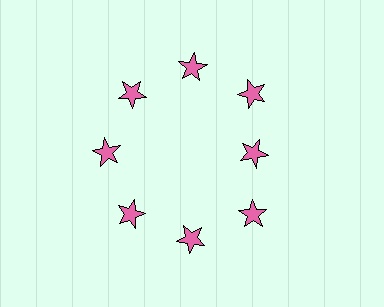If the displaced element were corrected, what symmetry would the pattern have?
It would have 8-fold rotational symmetry — the pattern would map onto itself every 45 degrees.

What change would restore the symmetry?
The symmetry would be restored by moving it outward, back onto the ring so that all 8 stars sit at equal angles and equal distance from the center.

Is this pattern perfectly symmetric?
No. The 8 pink stars are arranged in a ring, but one element near the 3 o'clock position is pulled inward toward the center, breaking the 8-fold rotational symmetry.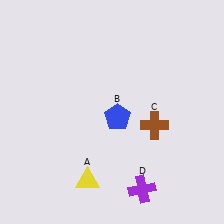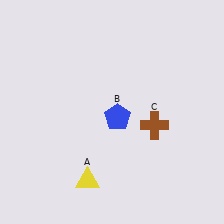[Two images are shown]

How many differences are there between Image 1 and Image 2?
There is 1 difference between the two images.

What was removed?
The purple cross (D) was removed in Image 2.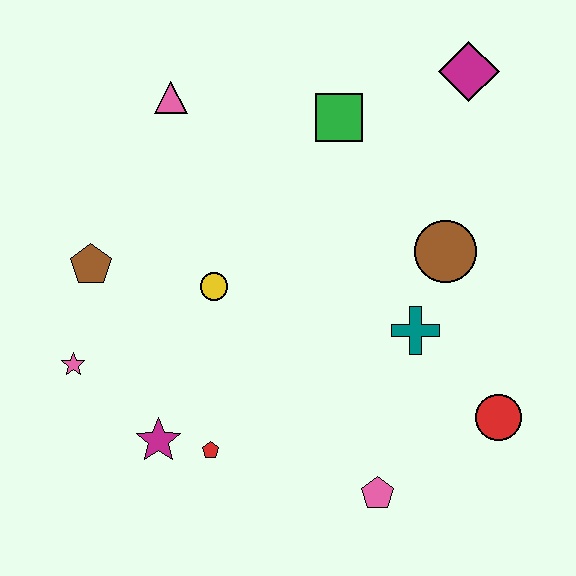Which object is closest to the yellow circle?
The brown pentagon is closest to the yellow circle.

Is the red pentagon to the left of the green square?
Yes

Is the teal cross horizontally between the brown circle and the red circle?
No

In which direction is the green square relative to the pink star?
The green square is to the right of the pink star.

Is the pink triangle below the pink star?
No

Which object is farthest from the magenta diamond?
The pink star is farthest from the magenta diamond.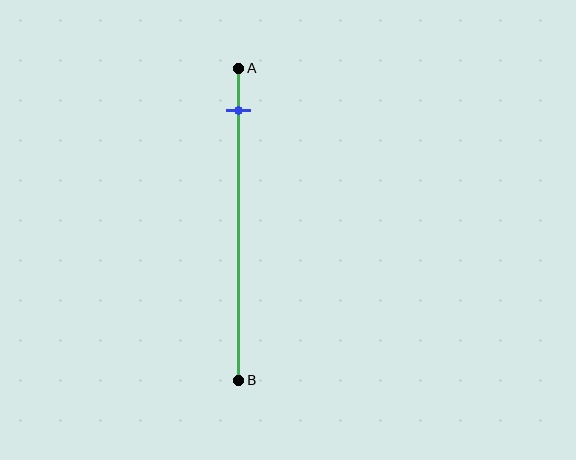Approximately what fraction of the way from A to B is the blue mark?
The blue mark is approximately 15% of the way from A to B.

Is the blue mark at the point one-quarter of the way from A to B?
No, the mark is at about 15% from A, not at the 25% one-quarter point.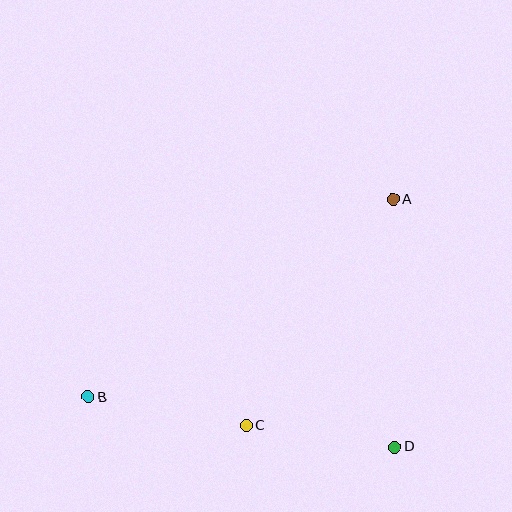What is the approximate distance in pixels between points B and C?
The distance between B and C is approximately 161 pixels.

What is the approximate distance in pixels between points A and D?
The distance between A and D is approximately 248 pixels.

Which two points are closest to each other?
Points C and D are closest to each other.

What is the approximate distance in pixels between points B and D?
The distance between B and D is approximately 310 pixels.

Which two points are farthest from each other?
Points A and B are farthest from each other.